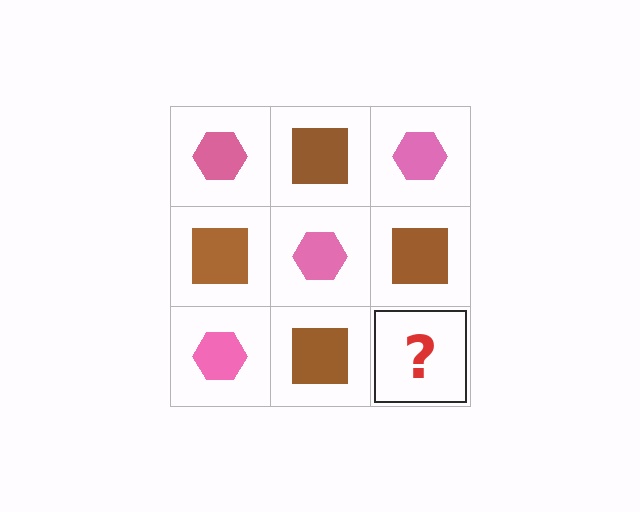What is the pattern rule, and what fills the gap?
The rule is that it alternates pink hexagon and brown square in a checkerboard pattern. The gap should be filled with a pink hexagon.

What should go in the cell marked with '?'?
The missing cell should contain a pink hexagon.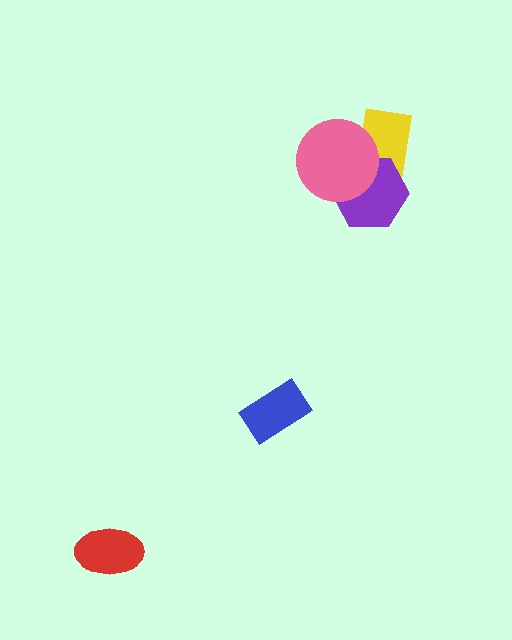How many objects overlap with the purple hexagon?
2 objects overlap with the purple hexagon.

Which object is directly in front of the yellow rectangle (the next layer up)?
The purple hexagon is directly in front of the yellow rectangle.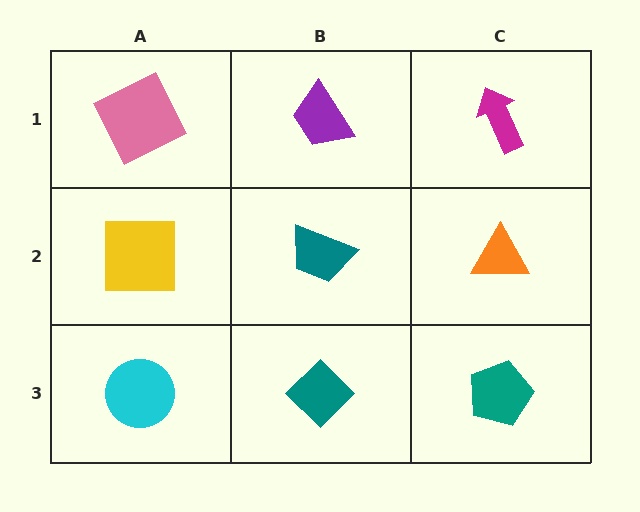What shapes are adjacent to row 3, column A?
A yellow square (row 2, column A), a teal diamond (row 3, column B).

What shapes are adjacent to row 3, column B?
A teal trapezoid (row 2, column B), a cyan circle (row 3, column A), a teal pentagon (row 3, column C).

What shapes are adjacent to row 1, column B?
A teal trapezoid (row 2, column B), a pink square (row 1, column A), a magenta arrow (row 1, column C).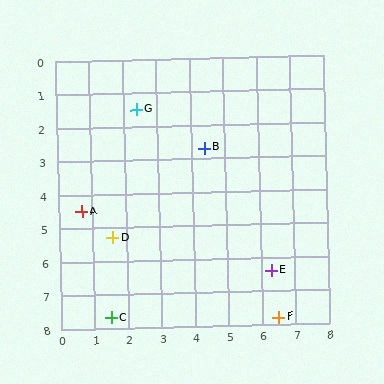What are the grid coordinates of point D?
Point D is at approximately (1.6, 5.3).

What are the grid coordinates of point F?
Point F is at approximately (6.5, 7.8).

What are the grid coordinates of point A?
Point A is at approximately (0.7, 4.5).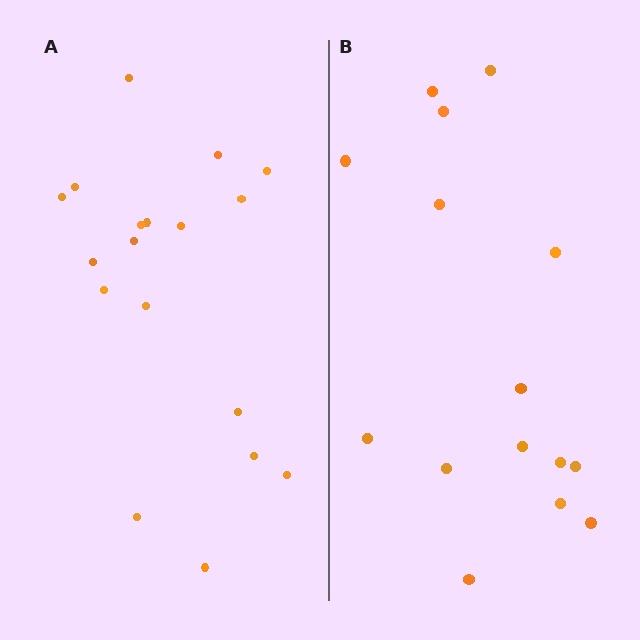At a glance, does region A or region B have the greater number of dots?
Region A (the left region) has more dots.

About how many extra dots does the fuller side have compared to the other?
Region A has just a few more — roughly 2 or 3 more dots than region B.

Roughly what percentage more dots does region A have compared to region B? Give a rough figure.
About 20% more.